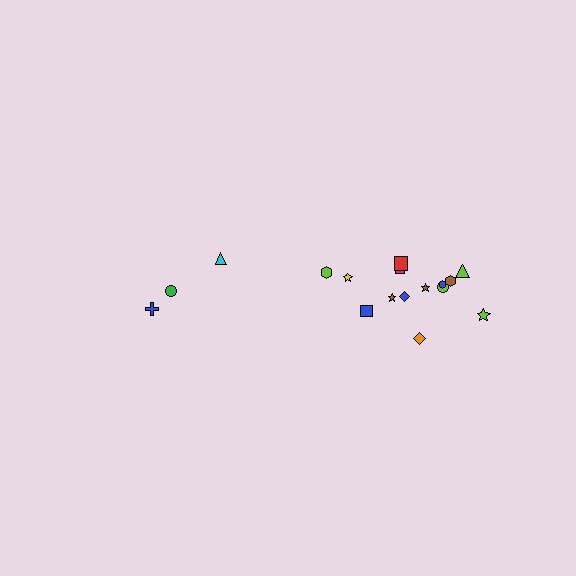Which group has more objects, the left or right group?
The right group.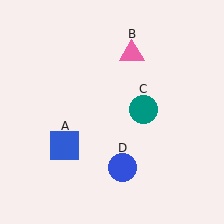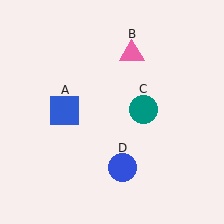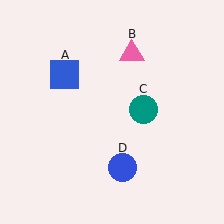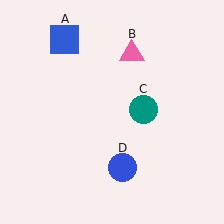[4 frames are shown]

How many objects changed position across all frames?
1 object changed position: blue square (object A).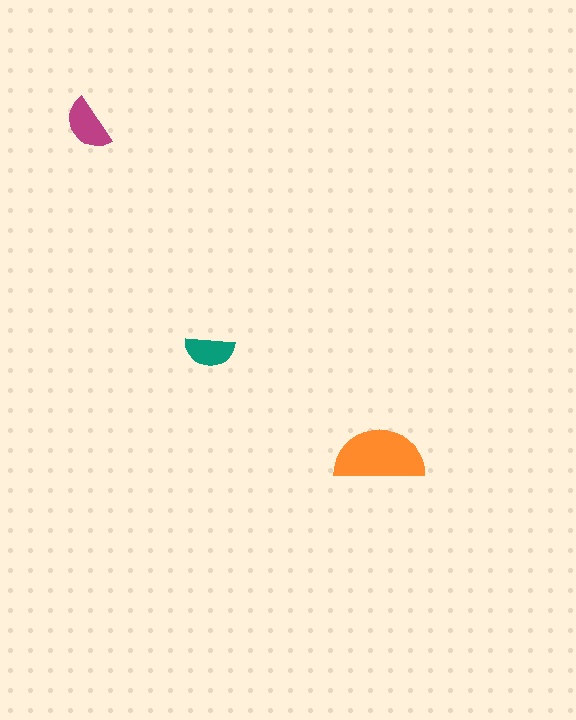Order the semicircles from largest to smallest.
the orange one, the magenta one, the teal one.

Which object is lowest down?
The orange semicircle is bottommost.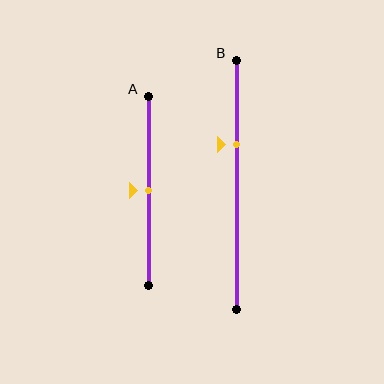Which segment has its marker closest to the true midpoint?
Segment A has its marker closest to the true midpoint.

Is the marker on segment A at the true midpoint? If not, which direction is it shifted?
Yes, the marker on segment A is at the true midpoint.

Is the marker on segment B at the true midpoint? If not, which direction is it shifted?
No, the marker on segment B is shifted upward by about 16% of the segment length.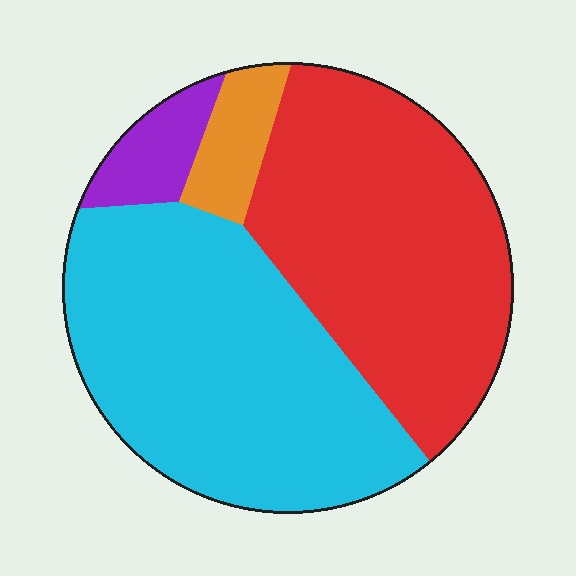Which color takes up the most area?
Cyan, at roughly 45%.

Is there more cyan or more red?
Cyan.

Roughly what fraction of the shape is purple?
Purple takes up about one tenth (1/10) of the shape.